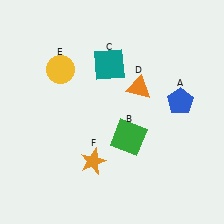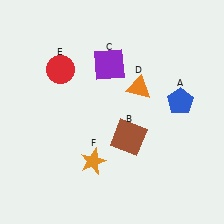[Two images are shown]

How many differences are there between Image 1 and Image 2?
There are 3 differences between the two images.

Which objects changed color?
B changed from green to brown. C changed from teal to purple. E changed from yellow to red.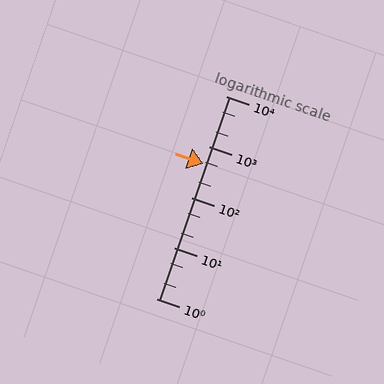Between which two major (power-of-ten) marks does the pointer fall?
The pointer is between 100 and 1000.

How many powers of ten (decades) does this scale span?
The scale spans 4 decades, from 1 to 10000.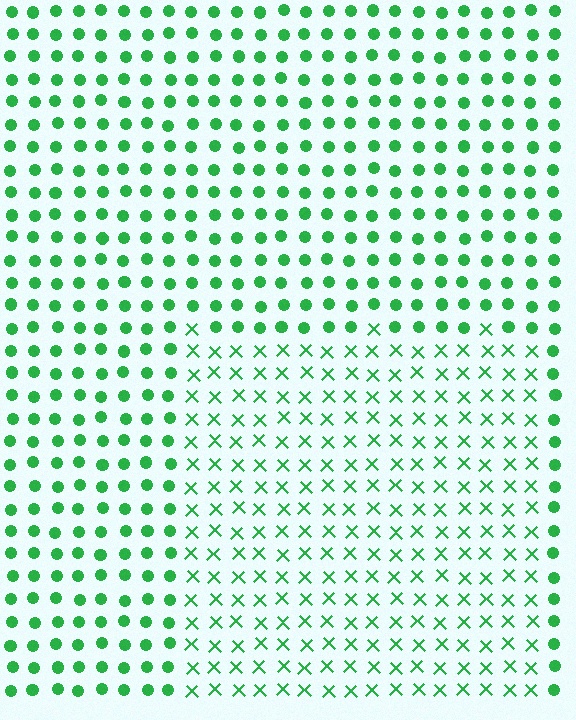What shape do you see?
I see a rectangle.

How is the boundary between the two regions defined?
The boundary is defined by a change in element shape: X marks inside vs. circles outside. All elements share the same color and spacing.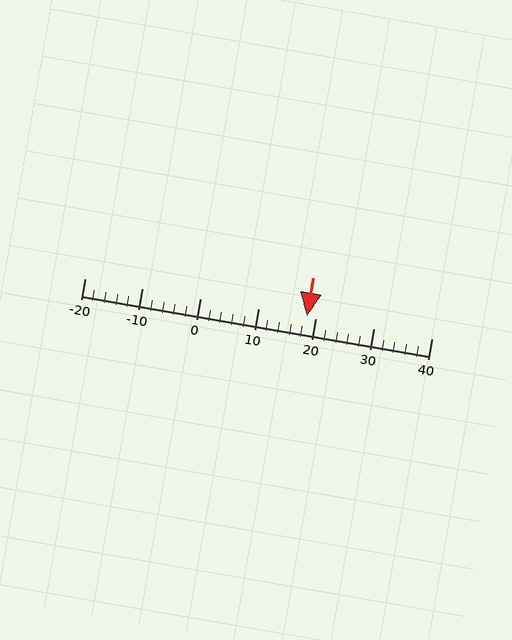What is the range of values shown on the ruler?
The ruler shows values from -20 to 40.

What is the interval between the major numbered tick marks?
The major tick marks are spaced 10 units apart.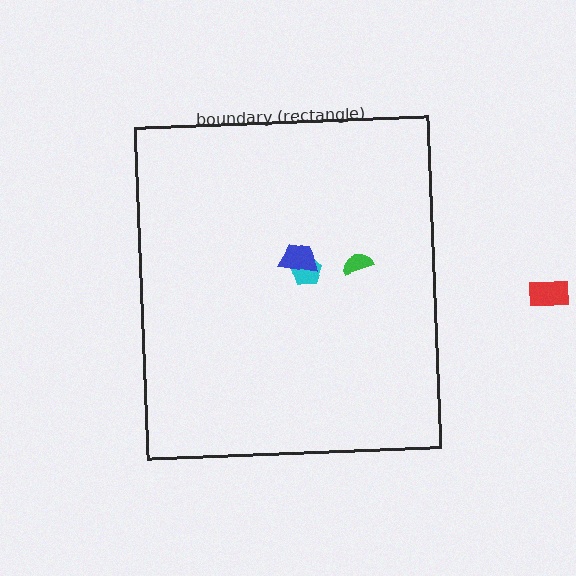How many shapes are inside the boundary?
3 inside, 1 outside.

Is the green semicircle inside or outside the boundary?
Inside.